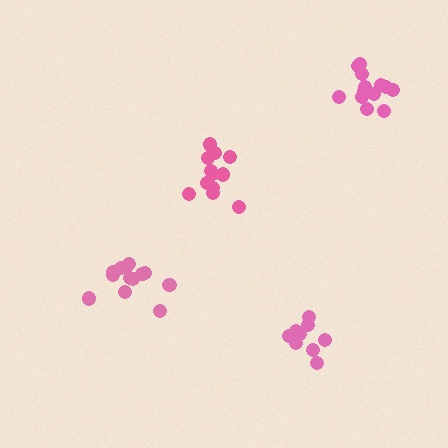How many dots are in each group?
Group 1: 9 dots, Group 2: 13 dots, Group 3: 12 dots, Group 4: 13 dots (47 total).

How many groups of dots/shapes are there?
There are 4 groups.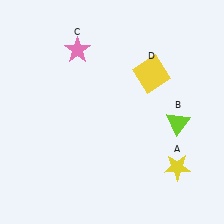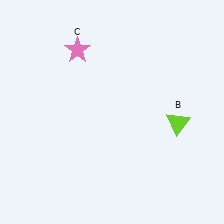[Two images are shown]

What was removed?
The yellow star (A), the yellow square (D) were removed in Image 2.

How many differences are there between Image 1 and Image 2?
There are 2 differences between the two images.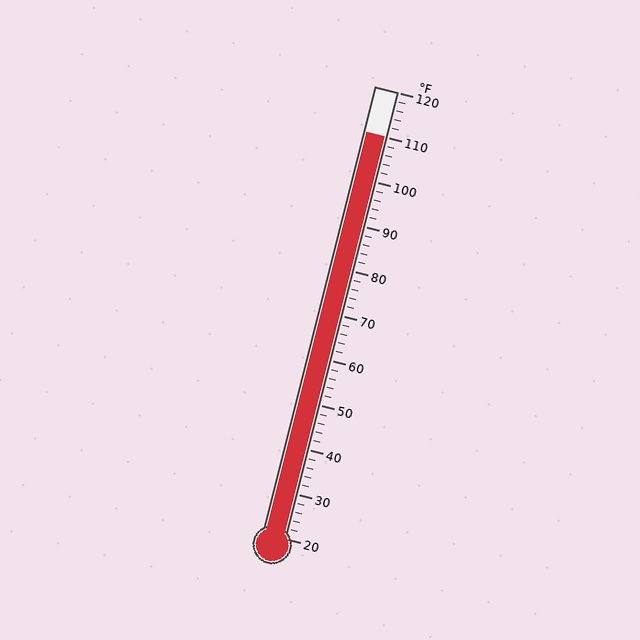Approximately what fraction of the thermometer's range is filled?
The thermometer is filled to approximately 90% of its range.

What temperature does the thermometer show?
The thermometer shows approximately 110°F.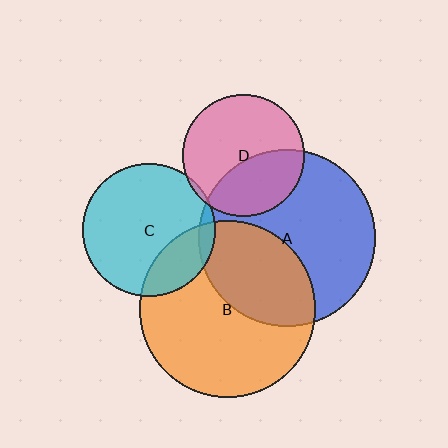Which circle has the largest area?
Circle A (blue).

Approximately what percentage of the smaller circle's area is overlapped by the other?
Approximately 5%.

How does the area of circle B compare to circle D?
Approximately 2.1 times.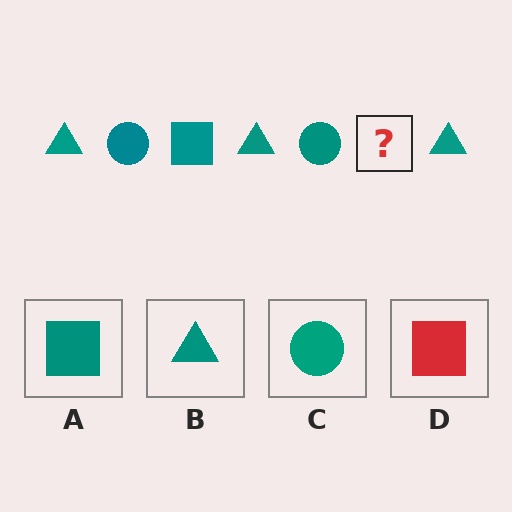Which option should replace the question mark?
Option A.